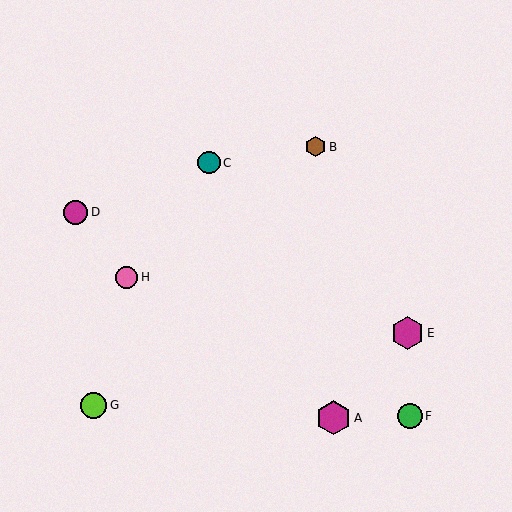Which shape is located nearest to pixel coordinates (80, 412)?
The lime circle (labeled G) at (94, 405) is nearest to that location.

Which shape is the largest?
The magenta hexagon (labeled A) is the largest.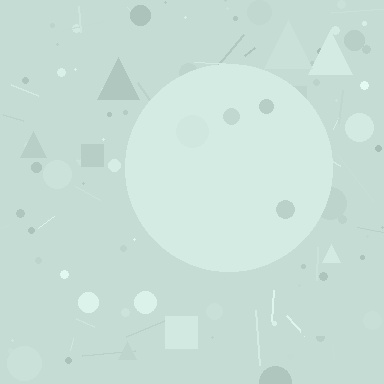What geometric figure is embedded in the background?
A circle is embedded in the background.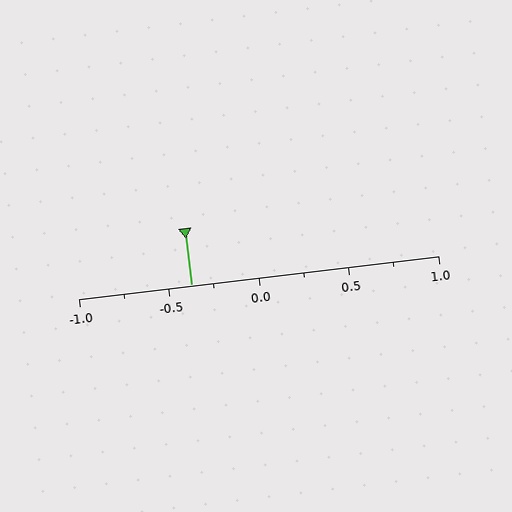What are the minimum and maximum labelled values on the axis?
The axis runs from -1.0 to 1.0.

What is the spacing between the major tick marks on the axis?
The major ticks are spaced 0.5 apart.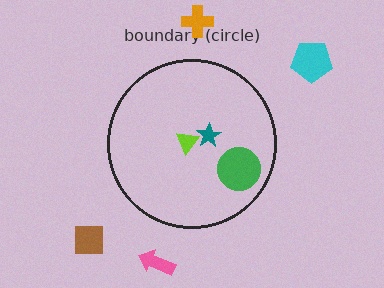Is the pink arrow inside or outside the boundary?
Outside.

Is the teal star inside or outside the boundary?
Inside.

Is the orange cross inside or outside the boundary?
Outside.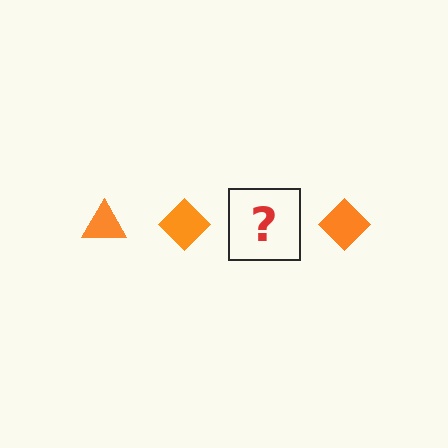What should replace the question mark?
The question mark should be replaced with an orange triangle.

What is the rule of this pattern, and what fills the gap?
The rule is that the pattern cycles through triangle, diamond shapes in orange. The gap should be filled with an orange triangle.